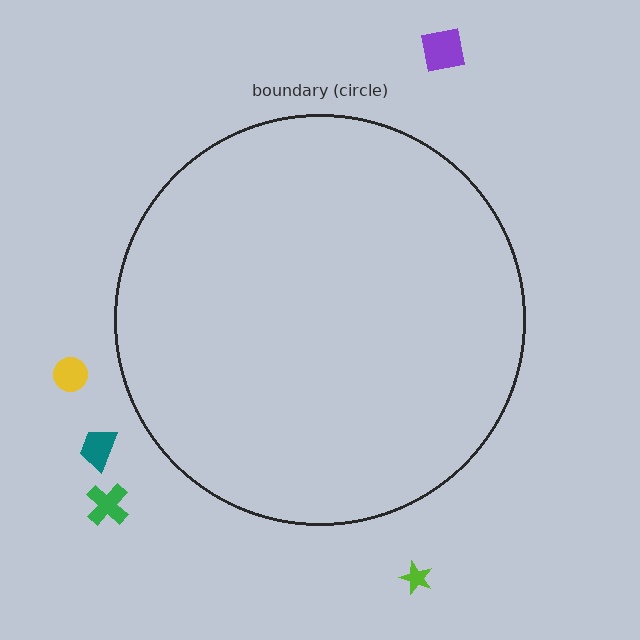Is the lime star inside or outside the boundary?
Outside.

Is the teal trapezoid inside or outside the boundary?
Outside.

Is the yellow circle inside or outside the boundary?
Outside.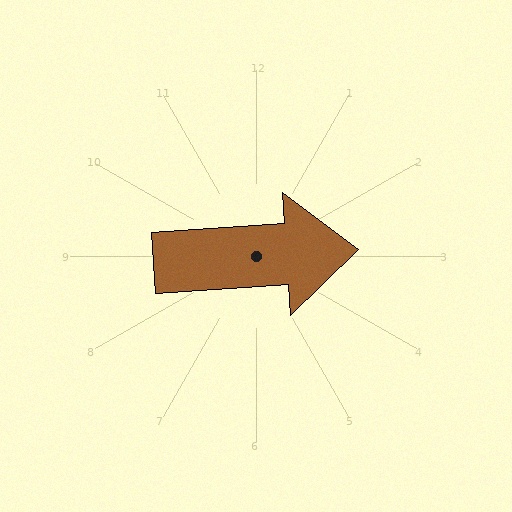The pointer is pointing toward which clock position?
Roughly 3 o'clock.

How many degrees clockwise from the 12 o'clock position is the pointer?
Approximately 86 degrees.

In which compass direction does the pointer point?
East.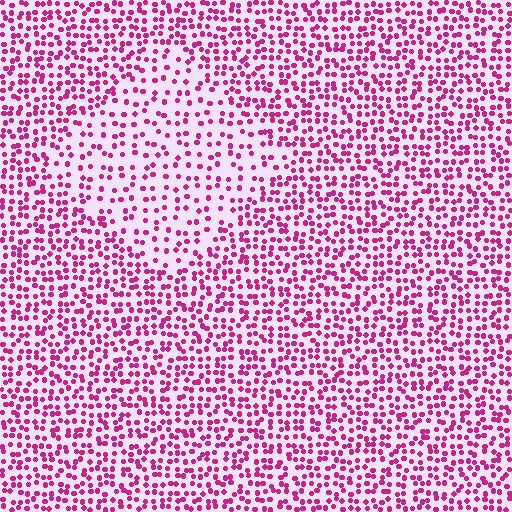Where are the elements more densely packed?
The elements are more densely packed outside the diamond boundary.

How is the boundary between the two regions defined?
The boundary is defined by a change in element density (approximately 1.9x ratio). All elements are the same color, size, and shape.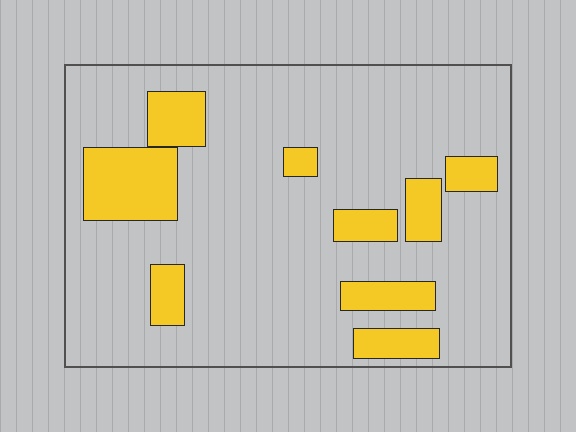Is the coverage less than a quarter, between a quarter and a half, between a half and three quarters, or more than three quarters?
Less than a quarter.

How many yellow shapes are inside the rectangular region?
9.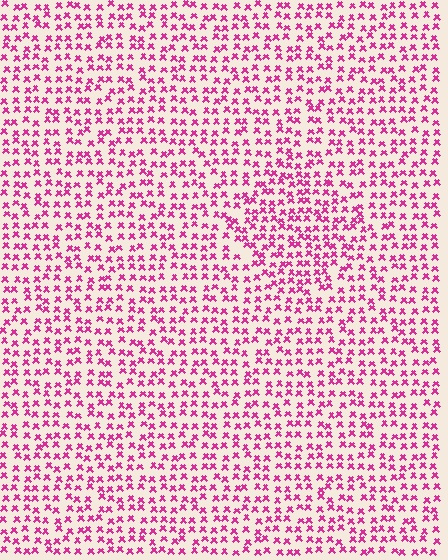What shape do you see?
I see a diamond.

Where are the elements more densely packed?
The elements are more densely packed inside the diamond boundary.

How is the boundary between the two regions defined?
The boundary is defined by a change in element density (approximately 1.4x ratio). All elements are the same color, size, and shape.